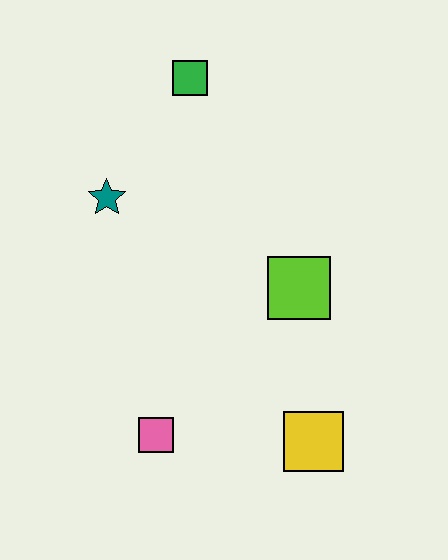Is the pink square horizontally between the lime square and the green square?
No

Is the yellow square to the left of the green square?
No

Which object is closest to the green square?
The teal star is closest to the green square.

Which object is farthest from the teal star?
The yellow square is farthest from the teal star.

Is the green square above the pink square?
Yes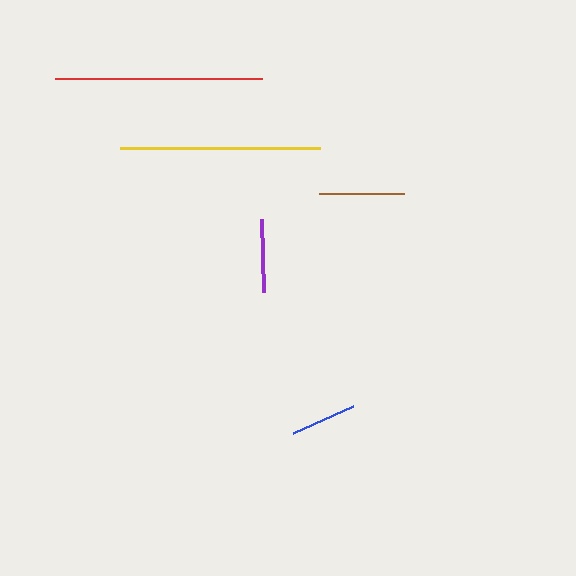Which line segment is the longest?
The red line is the longest at approximately 208 pixels.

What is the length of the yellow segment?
The yellow segment is approximately 200 pixels long.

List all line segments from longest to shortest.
From longest to shortest: red, yellow, brown, purple, blue.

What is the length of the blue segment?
The blue segment is approximately 66 pixels long.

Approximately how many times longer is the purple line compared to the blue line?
The purple line is approximately 1.1 times the length of the blue line.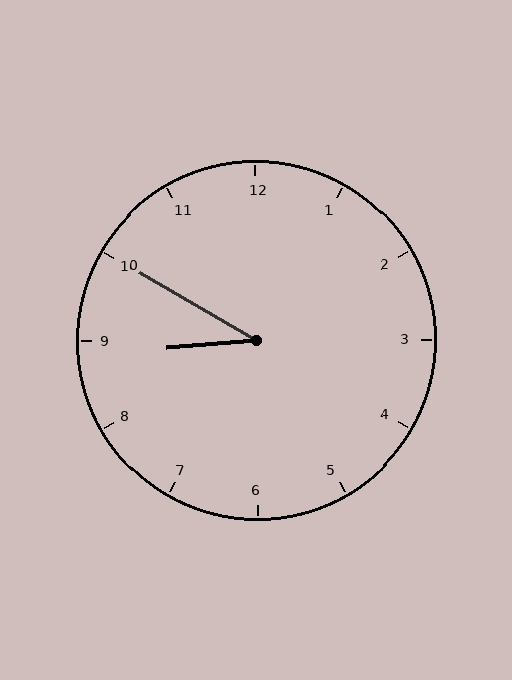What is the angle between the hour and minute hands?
Approximately 35 degrees.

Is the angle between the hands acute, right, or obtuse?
It is acute.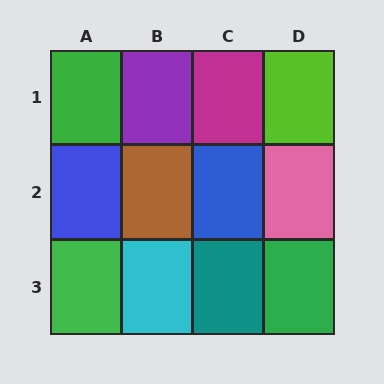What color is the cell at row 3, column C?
Teal.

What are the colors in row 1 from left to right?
Green, purple, magenta, lime.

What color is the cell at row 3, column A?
Green.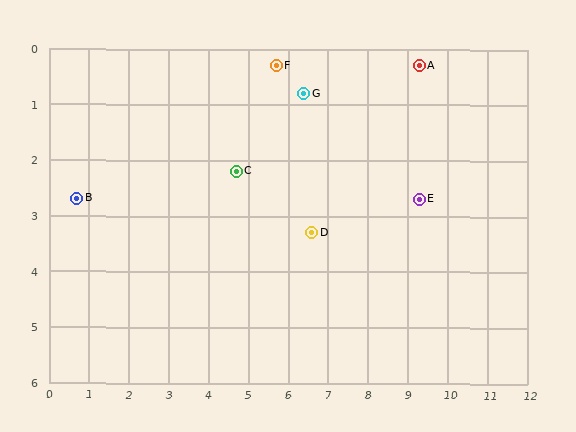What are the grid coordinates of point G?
Point G is at approximately (6.4, 0.8).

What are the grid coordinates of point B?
Point B is at approximately (0.7, 2.7).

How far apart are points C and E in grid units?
Points C and E are about 4.6 grid units apart.